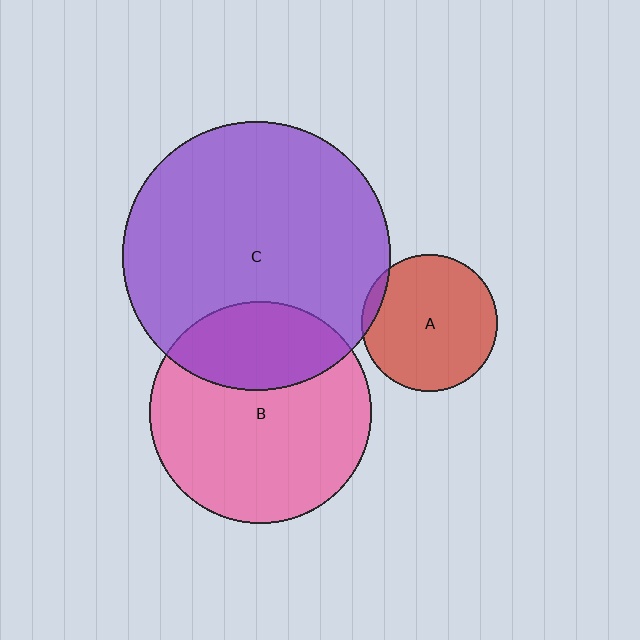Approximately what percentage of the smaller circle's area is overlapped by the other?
Approximately 30%.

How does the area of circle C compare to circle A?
Approximately 3.9 times.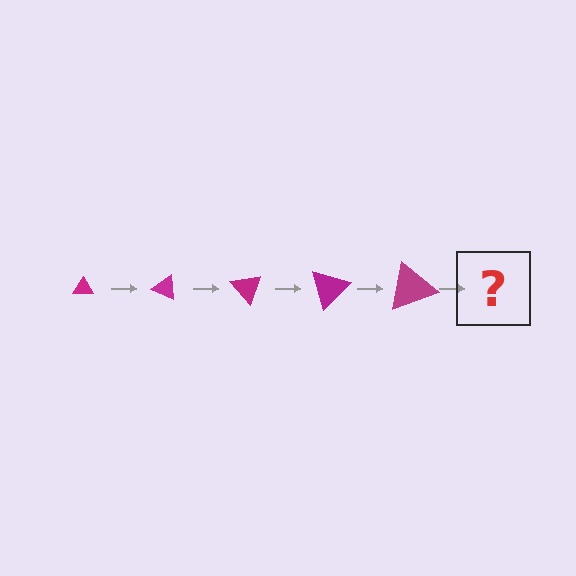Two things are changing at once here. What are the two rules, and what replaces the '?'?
The two rules are that the triangle grows larger each step and it rotates 25 degrees each step. The '?' should be a triangle, larger than the previous one and rotated 125 degrees from the start.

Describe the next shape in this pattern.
It should be a triangle, larger than the previous one and rotated 125 degrees from the start.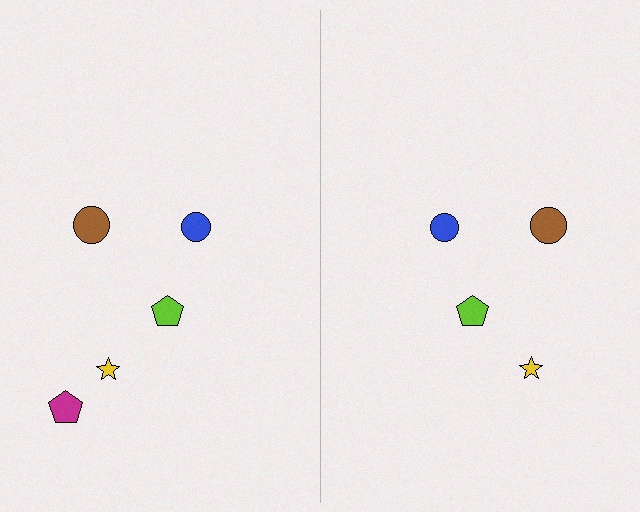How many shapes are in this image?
There are 9 shapes in this image.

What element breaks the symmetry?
A magenta pentagon is missing from the right side.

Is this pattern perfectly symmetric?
No, the pattern is not perfectly symmetric. A magenta pentagon is missing from the right side.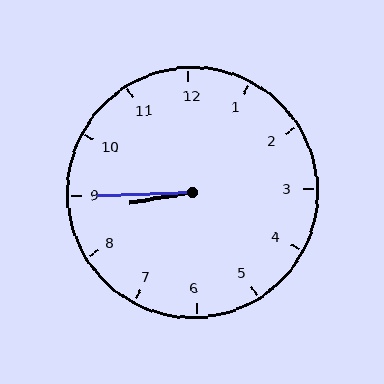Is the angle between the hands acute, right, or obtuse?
It is acute.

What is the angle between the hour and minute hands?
Approximately 8 degrees.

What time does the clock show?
8:45.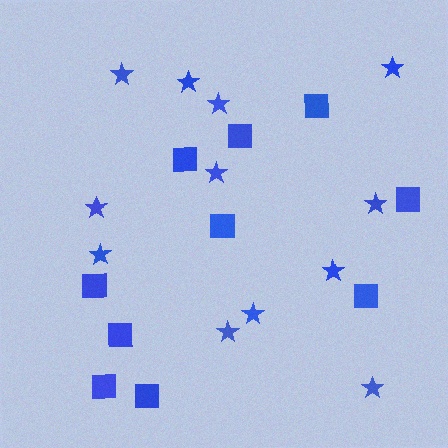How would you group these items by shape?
There are 2 groups: one group of squares (10) and one group of stars (12).